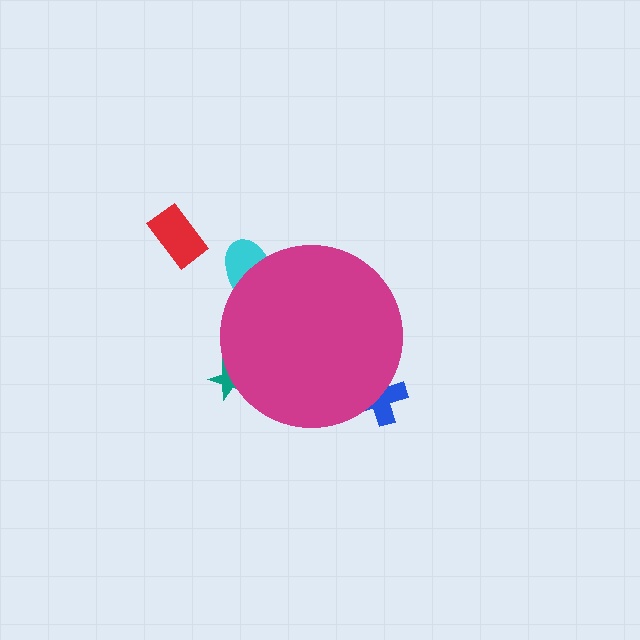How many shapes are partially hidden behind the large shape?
3 shapes are partially hidden.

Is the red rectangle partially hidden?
No, the red rectangle is fully visible.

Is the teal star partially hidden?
Yes, the teal star is partially hidden behind the magenta circle.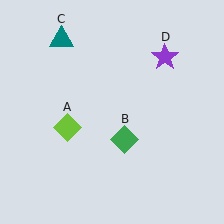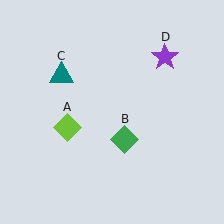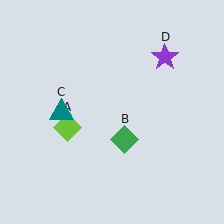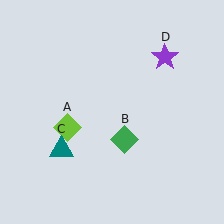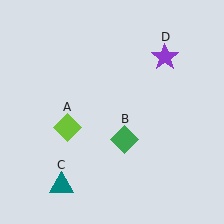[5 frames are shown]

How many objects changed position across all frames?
1 object changed position: teal triangle (object C).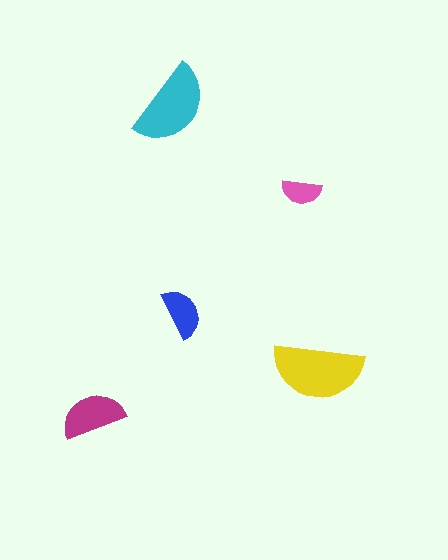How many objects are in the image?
There are 5 objects in the image.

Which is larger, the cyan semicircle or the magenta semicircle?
The cyan one.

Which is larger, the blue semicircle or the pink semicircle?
The blue one.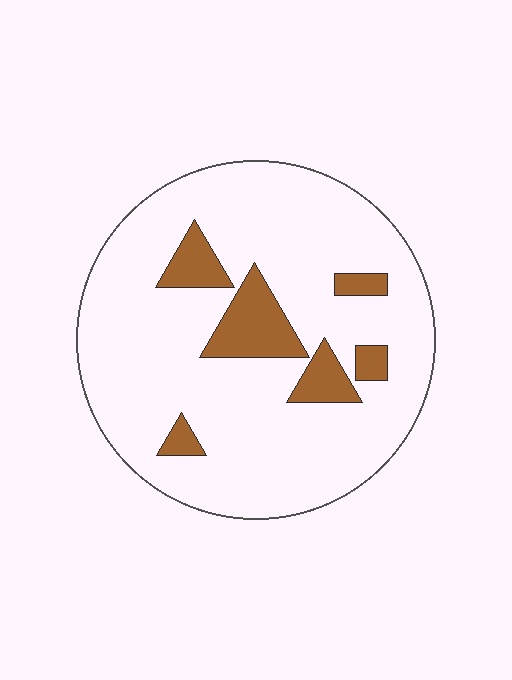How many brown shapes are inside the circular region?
6.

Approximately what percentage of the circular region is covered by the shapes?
Approximately 15%.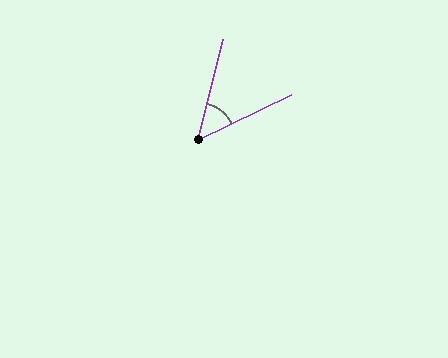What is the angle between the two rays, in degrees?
Approximately 50 degrees.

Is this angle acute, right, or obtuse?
It is acute.